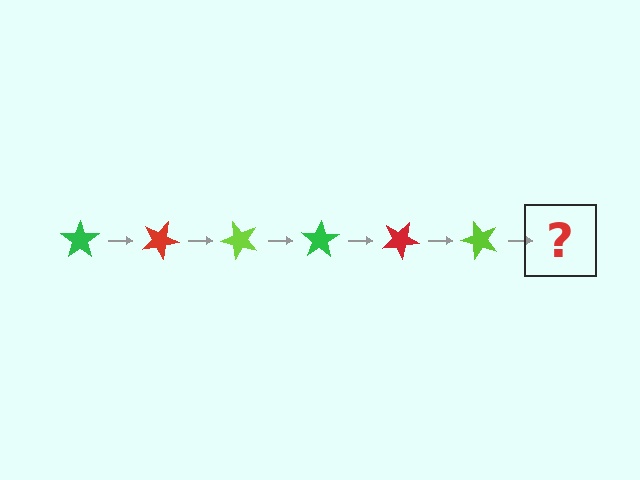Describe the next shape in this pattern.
It should be a green star, rotated 150 degrees from the start.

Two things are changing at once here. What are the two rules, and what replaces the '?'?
The two rules are that it rotates 25 degrees each step and the color cycles through green, red, and lime. The '?' should be a green star, rotated 150 degrees from the start.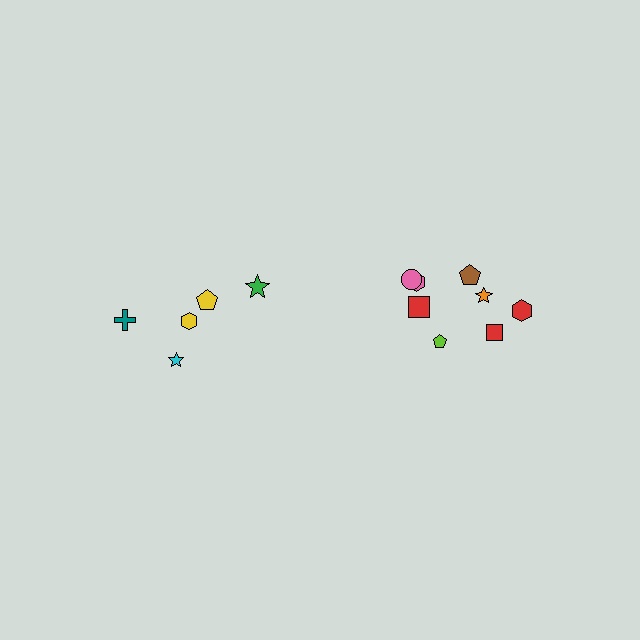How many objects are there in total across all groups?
There are 13 objects.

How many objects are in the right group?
There are 8 objects.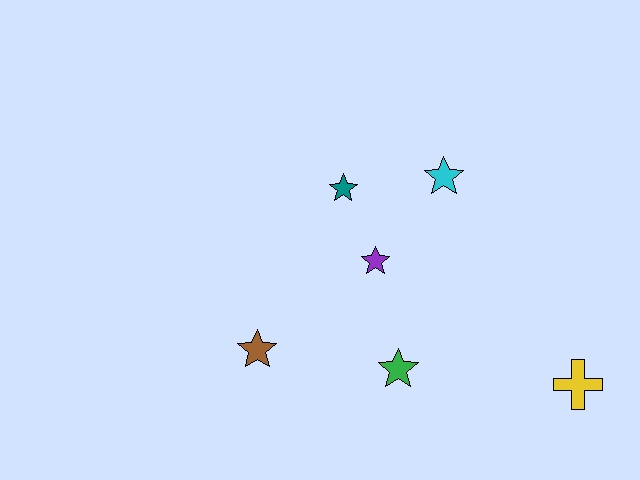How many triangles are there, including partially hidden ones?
There are no triangles.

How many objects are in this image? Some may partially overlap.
There are 6 objects.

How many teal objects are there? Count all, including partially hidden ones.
There is 1 teal object.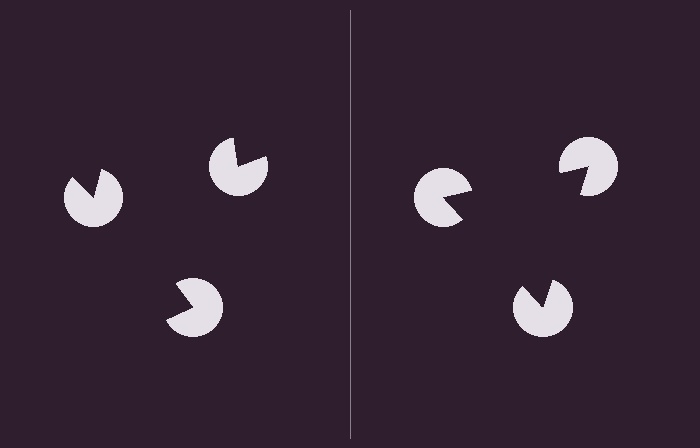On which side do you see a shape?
An illusory triangle appears on the right side. On the left side the wedge cuts are rotated, so no coherent shape forms.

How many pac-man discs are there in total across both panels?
6 — 3 on each side.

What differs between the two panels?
The pac-man discs are positioned identically on both sides; only the wedge orientations differ. On the right they align to a triangle; on the left they are misaligned.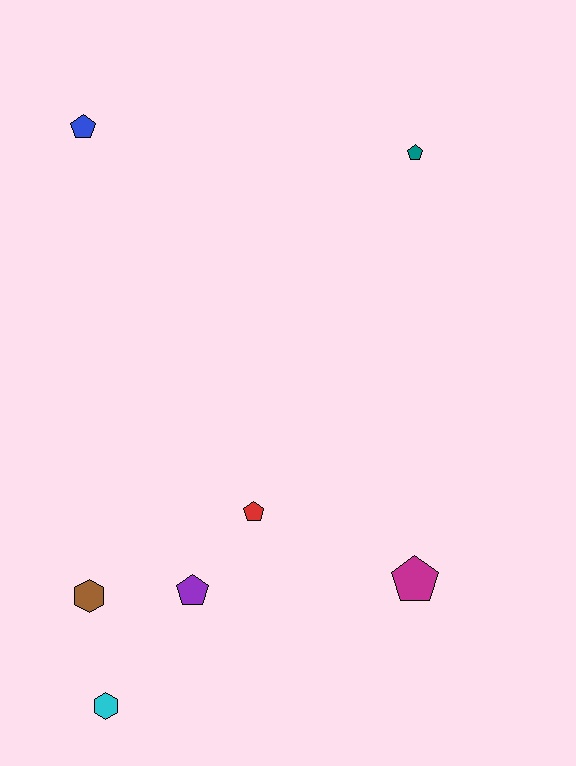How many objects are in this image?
There are 7 objects.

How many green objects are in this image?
There are no green objects.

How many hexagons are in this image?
There are 2 hexagons.